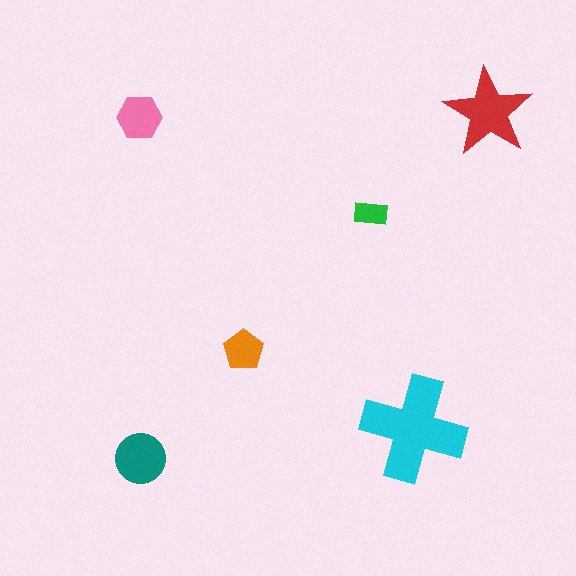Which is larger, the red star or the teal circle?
The red star.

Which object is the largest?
The cyan cross.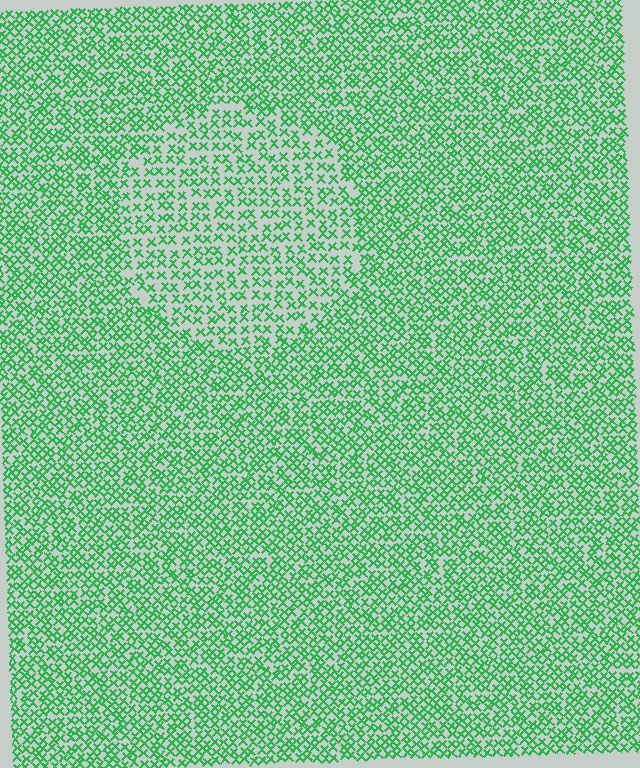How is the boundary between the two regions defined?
The boundary is defined by a change in element density (approximately 1.6x ratio). All elements are the same color, size, and shape.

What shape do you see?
I see a circle.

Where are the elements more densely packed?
The elements are more densely packed outside the circle boundary.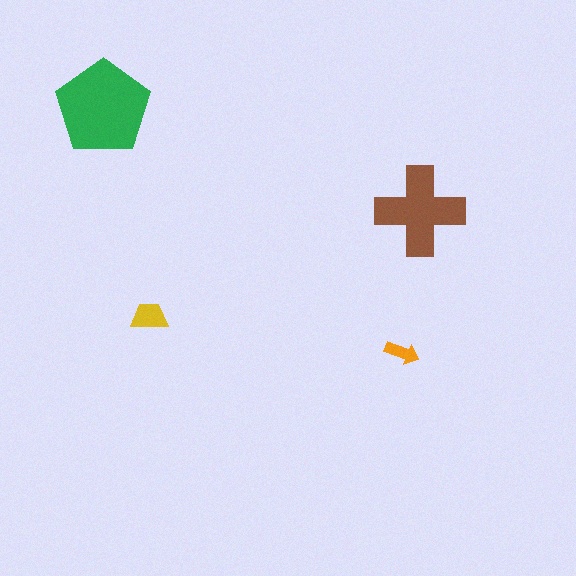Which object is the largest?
The green pentagon.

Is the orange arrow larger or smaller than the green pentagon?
Smaller.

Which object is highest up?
The green pentagon is topmost.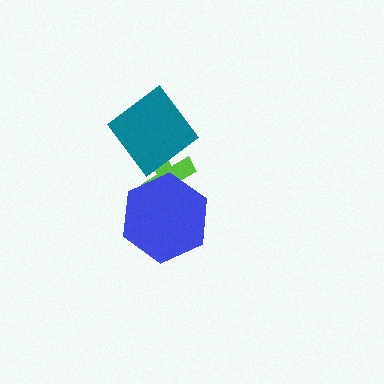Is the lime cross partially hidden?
Yes, it is partially covered by another shape.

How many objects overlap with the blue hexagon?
1 object overlaps with the blue hexagon.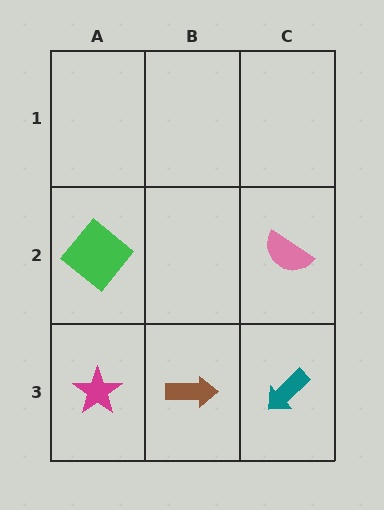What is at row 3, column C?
A teal arrow.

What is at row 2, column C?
A pink semicircle.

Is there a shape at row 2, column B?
No, that cell is empty.